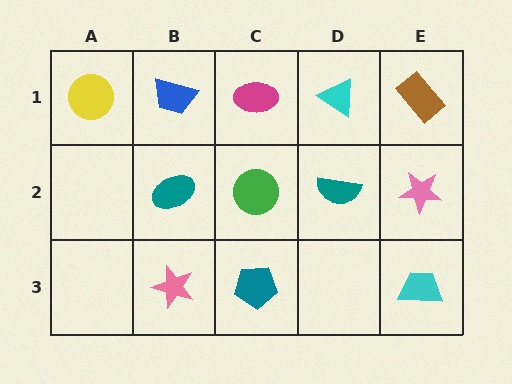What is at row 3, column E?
A cyan trapezoid.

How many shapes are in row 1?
5 shapes.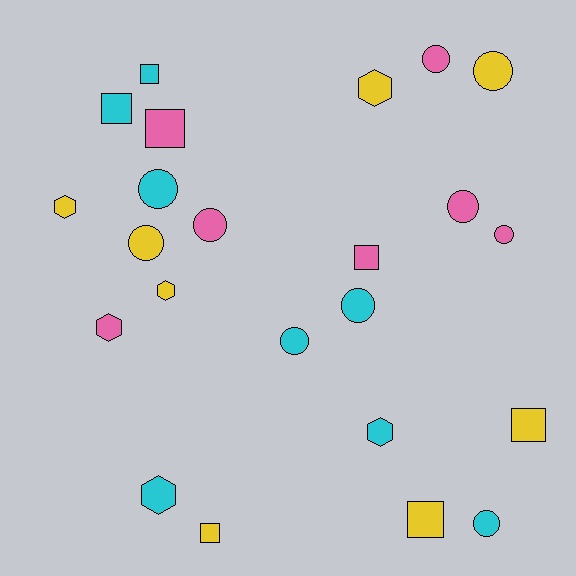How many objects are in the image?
There are 23 objects.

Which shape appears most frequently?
Circle, with 10 objects.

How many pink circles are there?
There are 4 pink circles.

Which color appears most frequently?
Yellow, with 8 objects.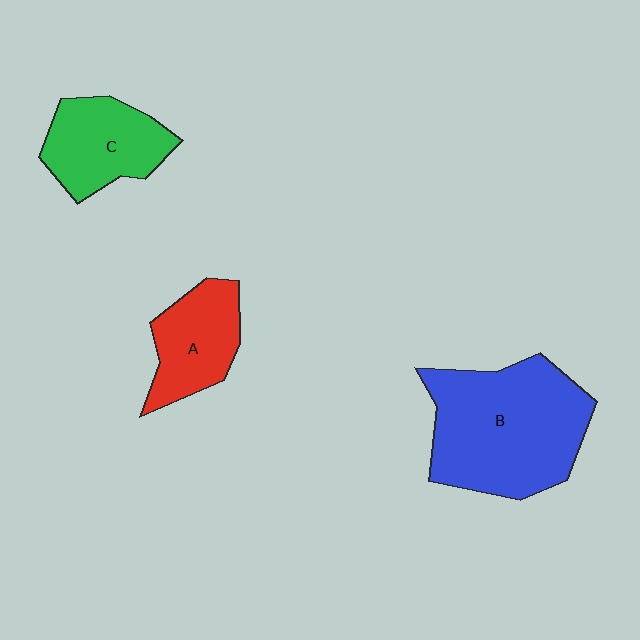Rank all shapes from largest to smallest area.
From largest to smallest: B (blue), C (green), A (red).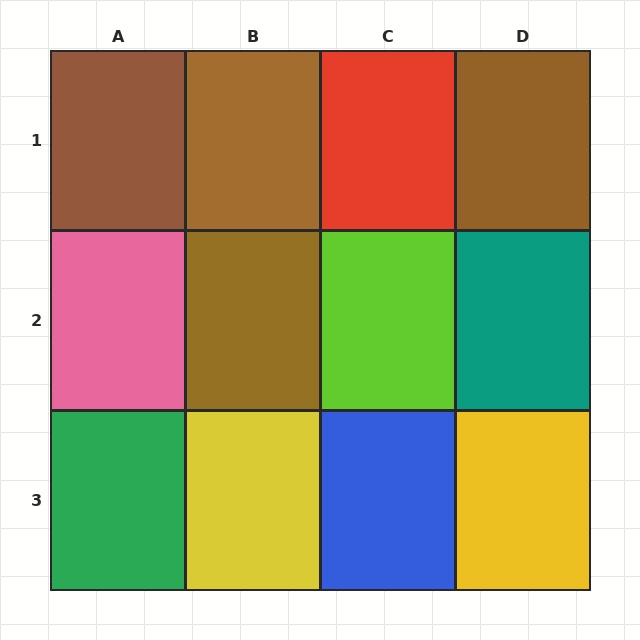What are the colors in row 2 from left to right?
Pink, brown, lime, teal.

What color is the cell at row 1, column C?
Red.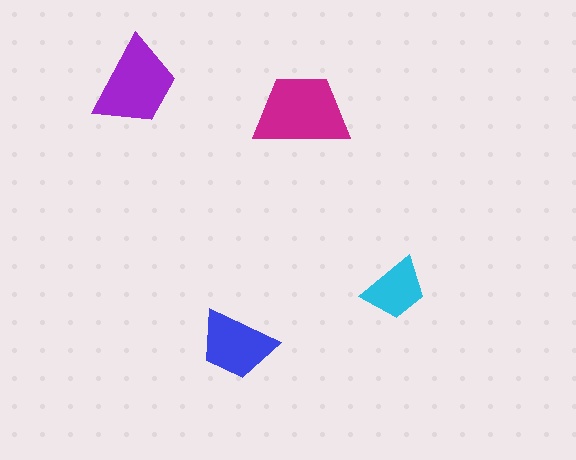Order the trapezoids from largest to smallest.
the magenta one, the purple one, the blue one, the cyan one.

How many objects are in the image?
There are 4 objects in the image.